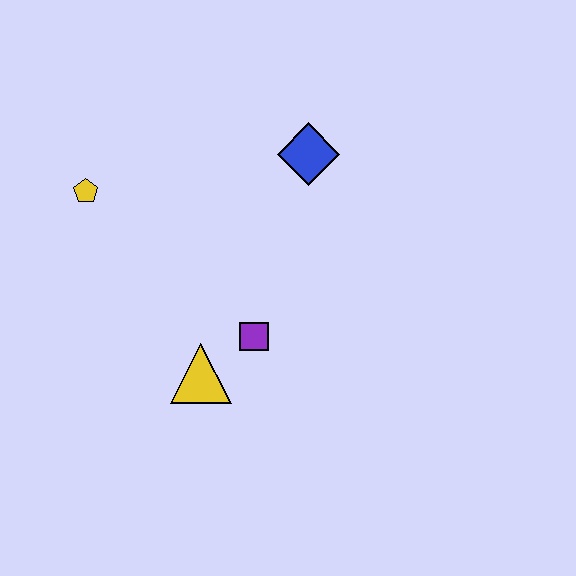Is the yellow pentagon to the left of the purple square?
Yes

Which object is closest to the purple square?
The yellow triangle is closest to the purple square.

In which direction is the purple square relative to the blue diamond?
The purple square is below the blue diamond.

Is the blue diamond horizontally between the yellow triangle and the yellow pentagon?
No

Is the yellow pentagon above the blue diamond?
No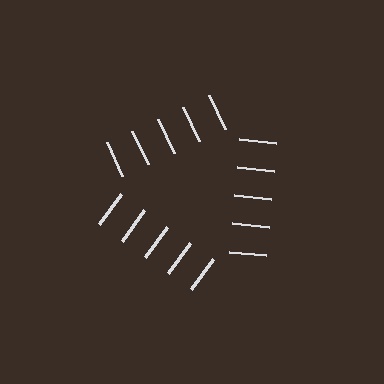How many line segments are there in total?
15 — 5 along each of the 3 edges.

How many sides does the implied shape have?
3 sides — the line-ends trace a triangle.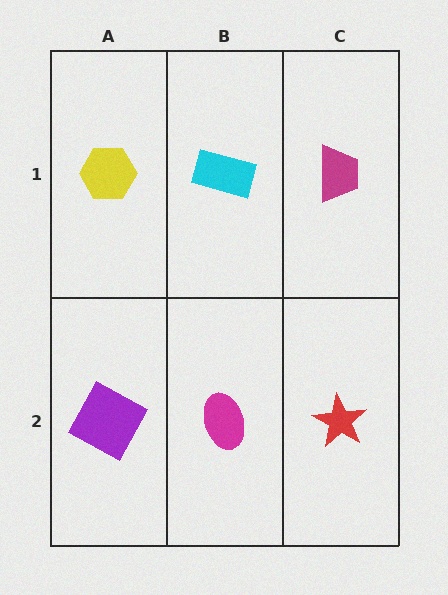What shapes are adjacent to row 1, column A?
A purple square (row 2, column A), a cyan rectangle (row 1, column B).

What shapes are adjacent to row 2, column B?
A cyan rectangle (row 1, column B), a purple square (row 2, column A), a red star (row 2, column C).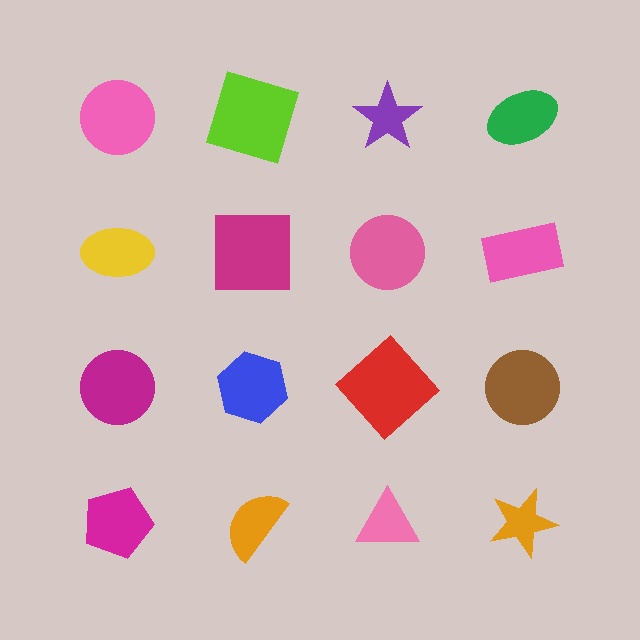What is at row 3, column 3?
A red diamond.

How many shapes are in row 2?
4 shapes.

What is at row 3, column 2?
A blue hexagon.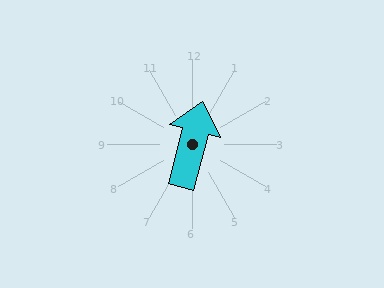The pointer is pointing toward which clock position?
Roughly 12 o'clock.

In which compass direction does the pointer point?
North.